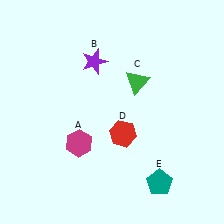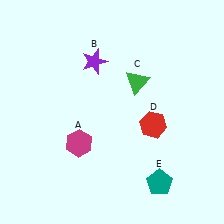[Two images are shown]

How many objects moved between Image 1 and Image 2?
1 object moved between the two images.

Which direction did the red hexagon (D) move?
The red hexagon (D) moved right.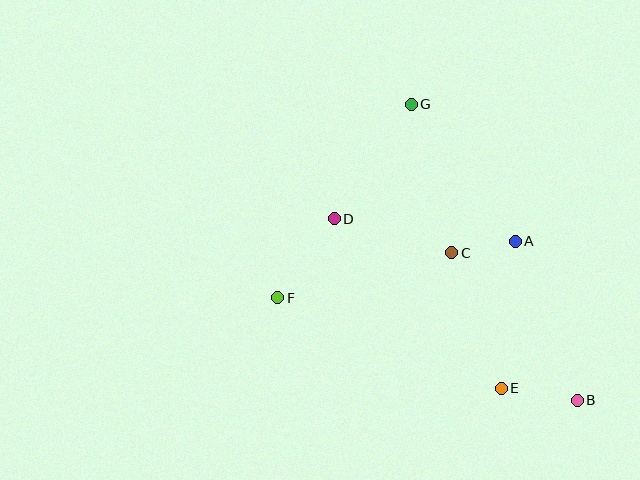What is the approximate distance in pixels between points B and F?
The distance between B and F is approximately 316 pixels.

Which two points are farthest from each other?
Points B and G are farthest from each other.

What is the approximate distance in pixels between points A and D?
The distance between A and D is approximately 183 pixels.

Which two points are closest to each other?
Points A and C are closest to each other.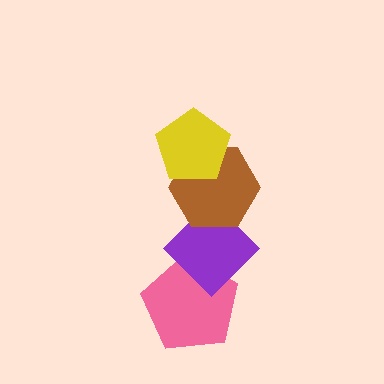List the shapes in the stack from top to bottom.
From top to bottom: the yellow pentagon, the brown hexagon, the purple diamond, the pink pentagon.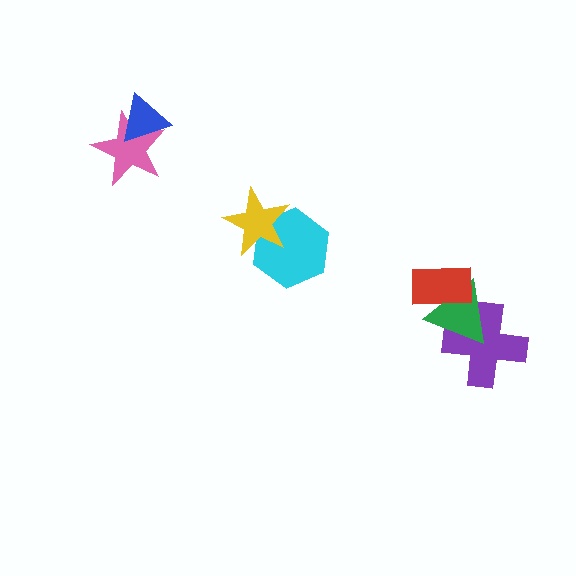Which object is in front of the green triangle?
The red rectangle is in front of the green triangle.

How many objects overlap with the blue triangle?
1 object overlaps with the blue triangle.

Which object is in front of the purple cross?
The green triangle is in front of the purple cross.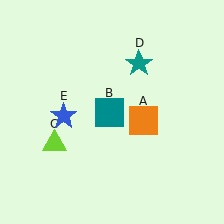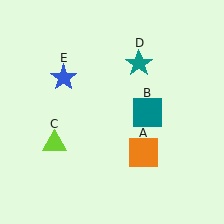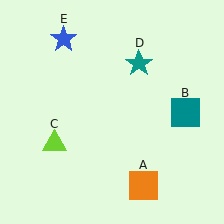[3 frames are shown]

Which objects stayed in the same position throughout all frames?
Lime triangle (object C) and teal star (object D) remained stationary.